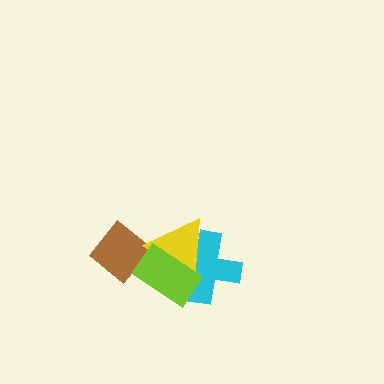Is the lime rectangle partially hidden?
No, no other shape covers it.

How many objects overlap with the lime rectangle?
3 objects overlap with the lime rectangle.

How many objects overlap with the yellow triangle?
3 objects overlap with the yellow triangle.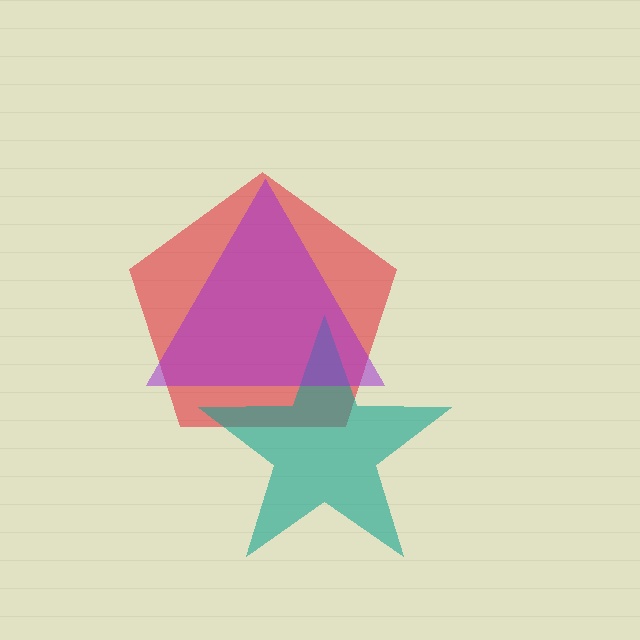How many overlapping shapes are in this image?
There are 3 overlapping shapes in the image.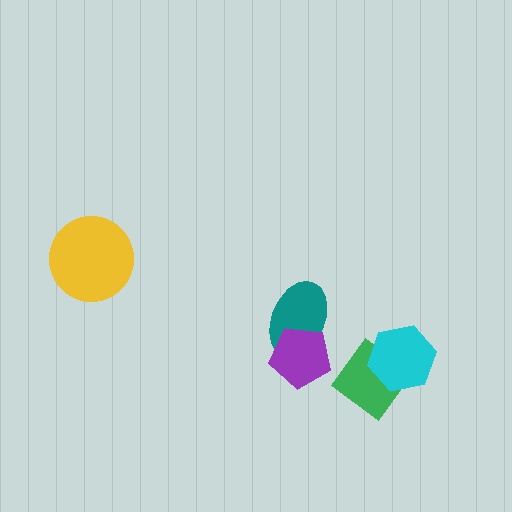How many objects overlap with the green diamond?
1 object overlaps with the green diamond.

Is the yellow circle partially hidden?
No, no other shape covers it.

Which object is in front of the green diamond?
The cyan hexagon is in front of the green diamond.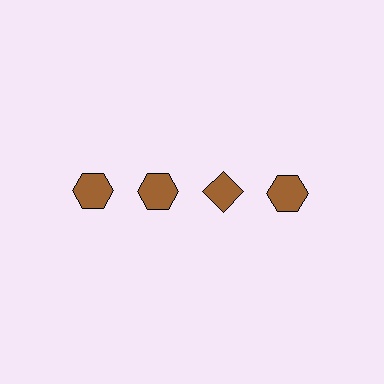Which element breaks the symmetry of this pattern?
The brown diamond in the top row, center column breaks the symmetry. All other shapes are brown hexagons.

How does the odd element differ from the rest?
It has a different shape: diamond instead of hexagon.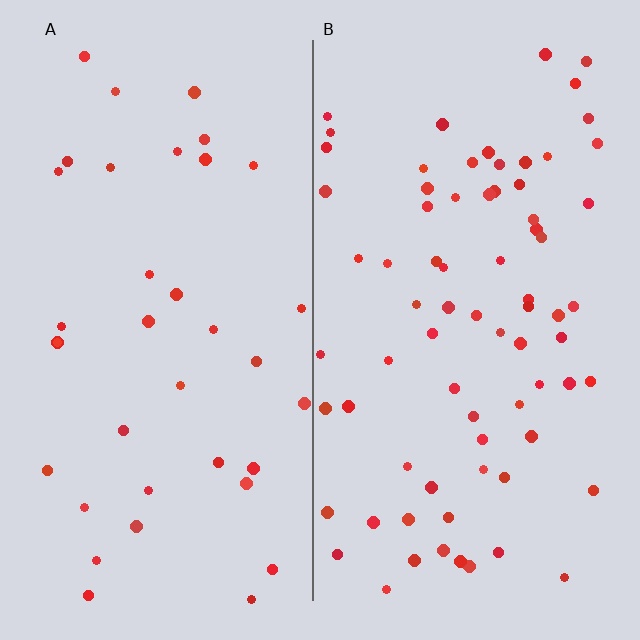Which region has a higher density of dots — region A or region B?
B (the right).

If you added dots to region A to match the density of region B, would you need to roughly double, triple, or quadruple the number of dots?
Approximately double.